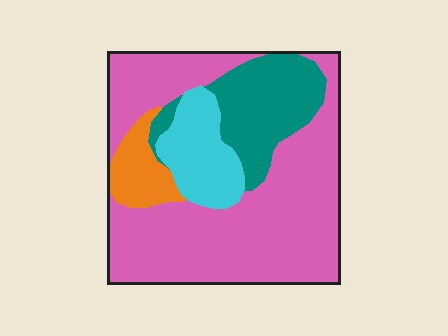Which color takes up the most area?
Pink, at roughly 60%.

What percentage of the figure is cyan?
Cyan takes up less than a quarter of the figure.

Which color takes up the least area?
Orange, at roughly 10%.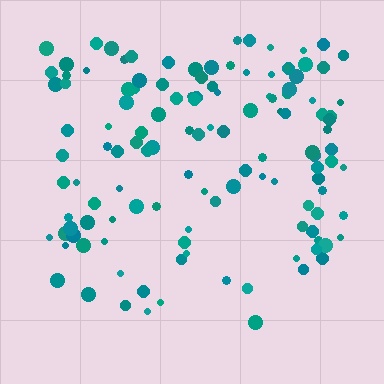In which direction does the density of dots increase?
From bottom to top, with the top side densest.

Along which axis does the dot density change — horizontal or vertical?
Vertical.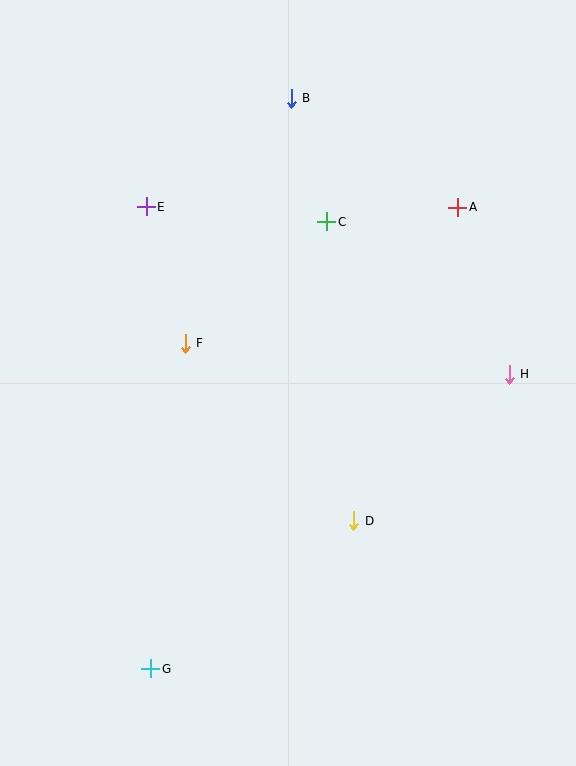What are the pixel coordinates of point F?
Point F is at (185, 343).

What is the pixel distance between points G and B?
The distance between G and B is 587 pixels.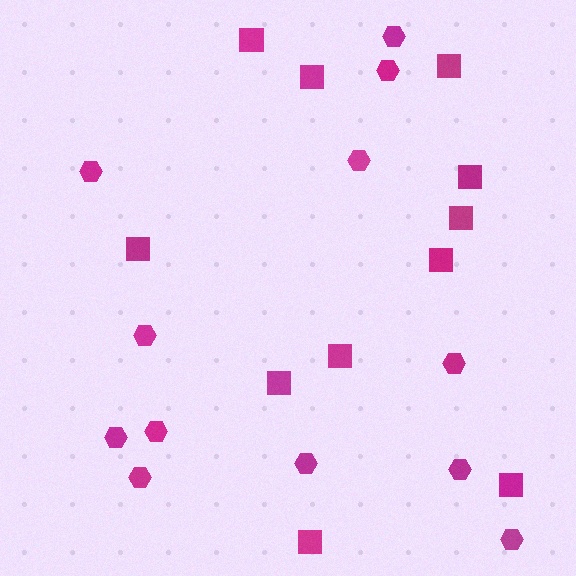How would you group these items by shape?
There are 2 groups: one group of hexagons (12) and one group of squares (11).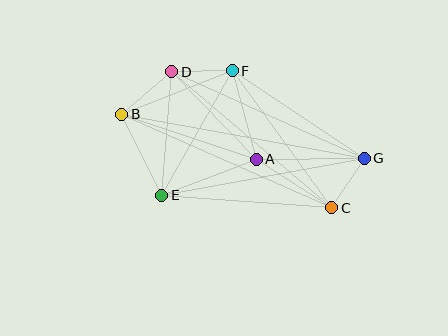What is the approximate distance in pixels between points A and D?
The distance between A and D is approximately 121 pixels.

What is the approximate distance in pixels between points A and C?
The distance between A and C is approximately 90 pixels.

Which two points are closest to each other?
Points C and G are closest to each other.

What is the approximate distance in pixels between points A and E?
The distance between A and E is approximately 101 pixels.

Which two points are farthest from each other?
Points B and G are farthest from each other.